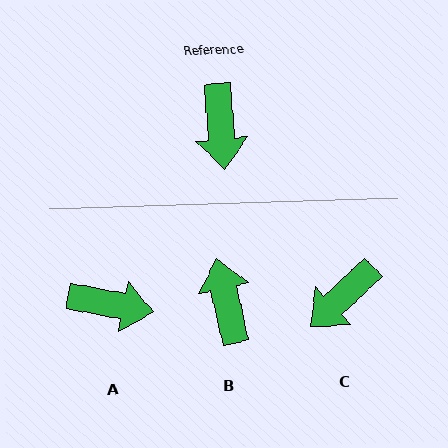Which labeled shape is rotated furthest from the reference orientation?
B, about 173 degrees away.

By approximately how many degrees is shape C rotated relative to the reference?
Approximately 52 degrees clockwise.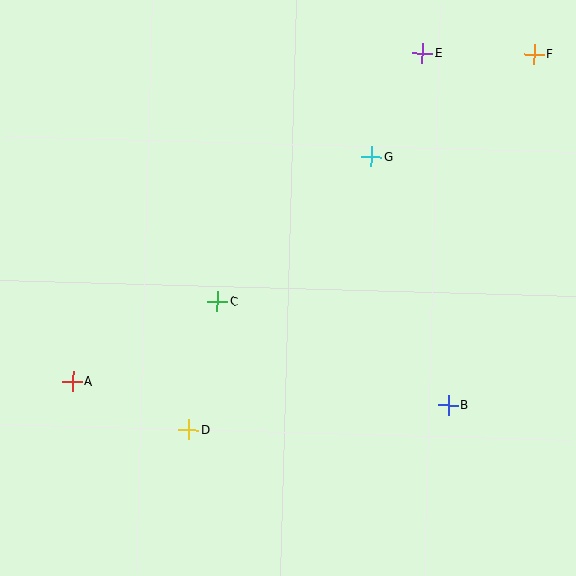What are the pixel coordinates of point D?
Point D is at (189, 430).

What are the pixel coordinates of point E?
Point E is at (422, 53).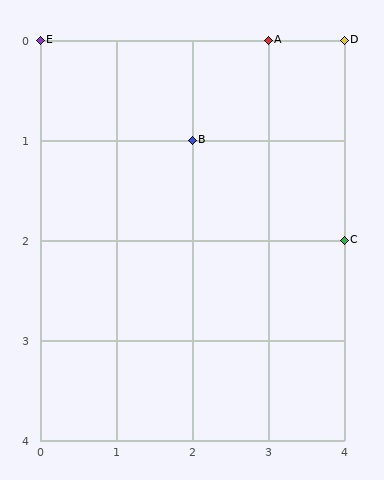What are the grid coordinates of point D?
Point D is at grid coordinates (4, 0).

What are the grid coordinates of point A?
Point A is at grid coordinates (3, 0).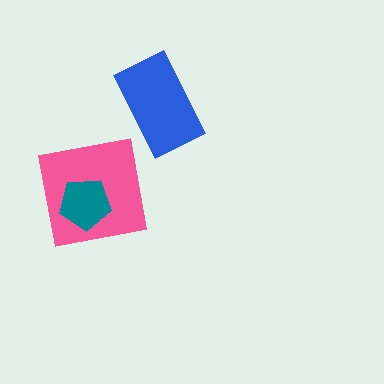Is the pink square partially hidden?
Yes, it is partially covered by another shape.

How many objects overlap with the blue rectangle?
0 objects overlap with the blue rectangle.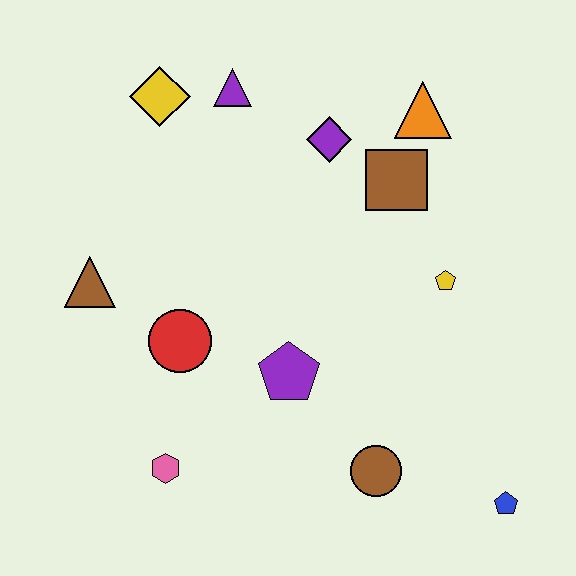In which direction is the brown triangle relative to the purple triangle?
The brown triangle is below the purple triangle.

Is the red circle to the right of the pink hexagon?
Yes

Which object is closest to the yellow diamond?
The purple triangle is closest to the yellow diamond.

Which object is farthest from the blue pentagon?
The yellow diamond is farthest from the blue pentagon.